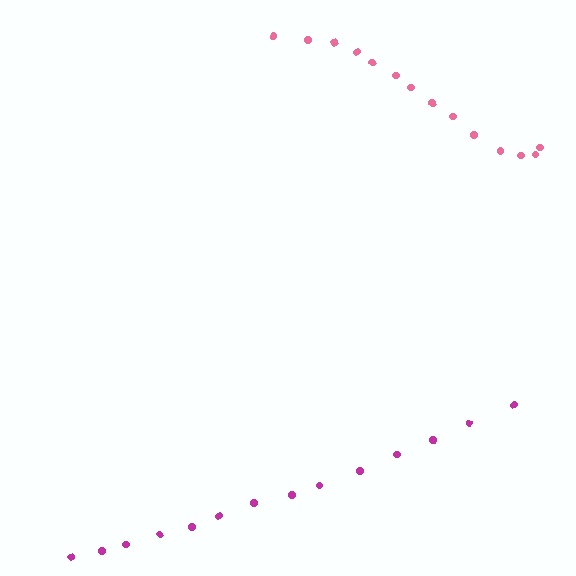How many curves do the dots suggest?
There are 2 distinct paths.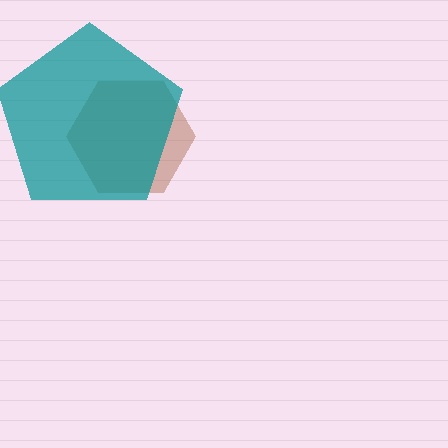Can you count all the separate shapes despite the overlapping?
Yes, there are 2 separate shapes.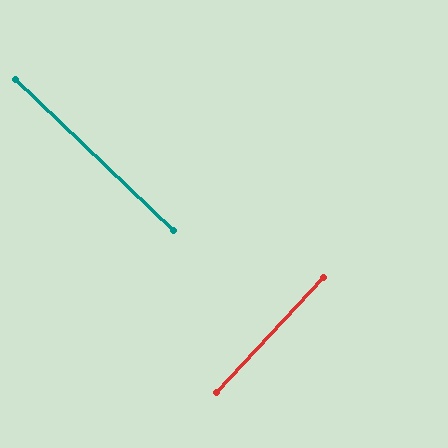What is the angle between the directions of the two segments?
Approximately 89 degrees.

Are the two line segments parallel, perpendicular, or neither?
Perpendicular — they meet at approximately 89°.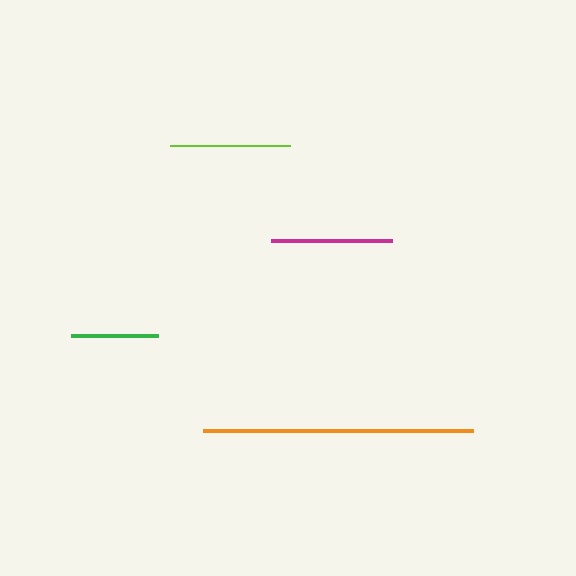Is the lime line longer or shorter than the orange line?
The orange line is longer than the lime line.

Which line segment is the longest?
The orange line is the longest at approximately 269 pixels.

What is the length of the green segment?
The green segment is approximately 86 pixels long.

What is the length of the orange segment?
The orange segment is approximately 269 pixels long.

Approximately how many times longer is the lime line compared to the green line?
The lime line is approximately 1.4 times the length of the green line.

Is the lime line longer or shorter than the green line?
The lime line is longer than the green line.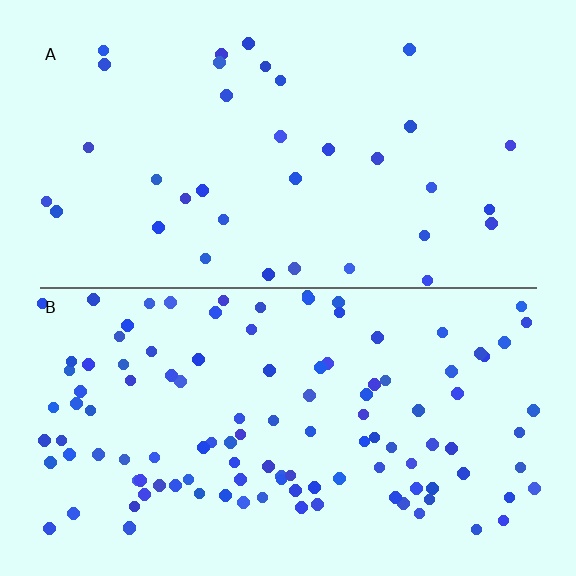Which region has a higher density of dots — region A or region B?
B (the bottom).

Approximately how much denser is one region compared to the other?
Approximately 3.3× — region B over region A.